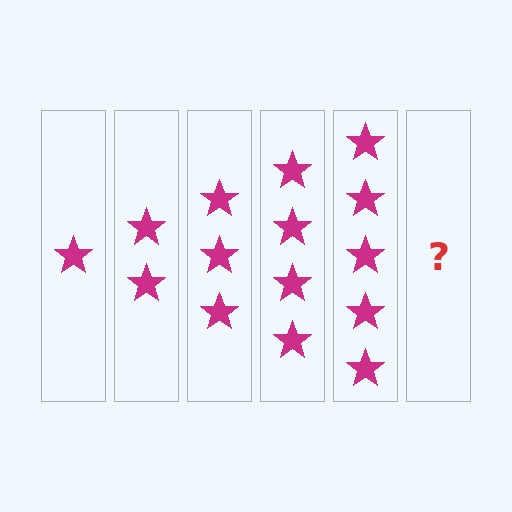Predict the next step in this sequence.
The next step is 6 stars.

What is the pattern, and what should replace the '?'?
The pattern is that each step adds one more star. The '?' should be 6 stars.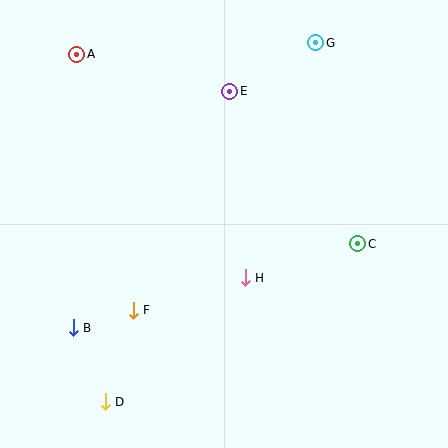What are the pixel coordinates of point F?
Point F is at (133, 310).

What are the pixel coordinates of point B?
Point B is at (73, 328).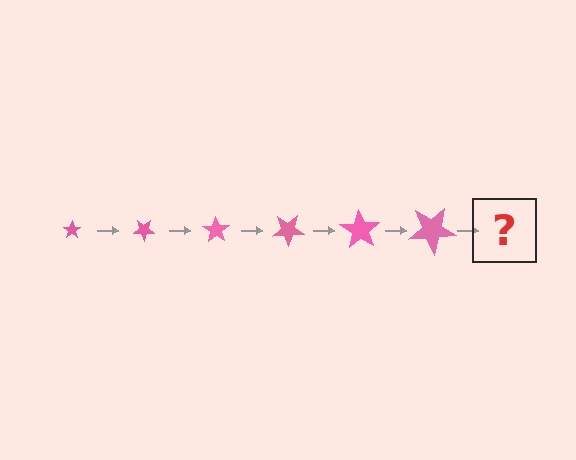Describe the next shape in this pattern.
It should be a star, larger than the previous one and rotated 210 degrees from the start.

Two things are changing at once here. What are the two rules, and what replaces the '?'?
The two rules are that the star grows larger each step and it rotates 35 degrees each step. The '?' should be a star, larger than the previous one and rotated 210 degrees from the start.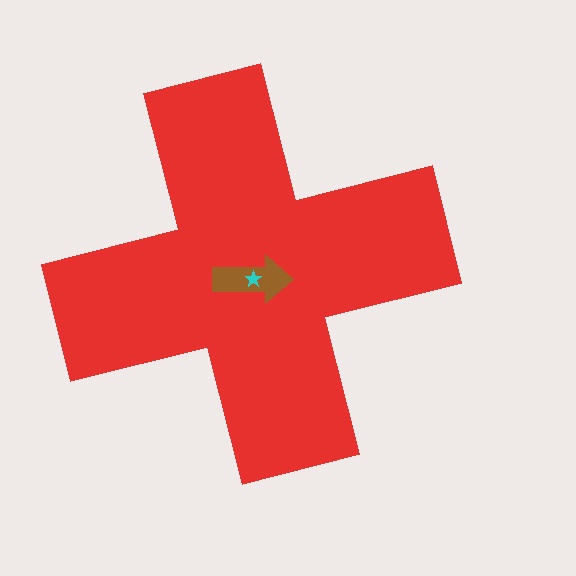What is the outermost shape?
The red cross.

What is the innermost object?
The cyan star.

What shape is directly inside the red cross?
The brown arrow.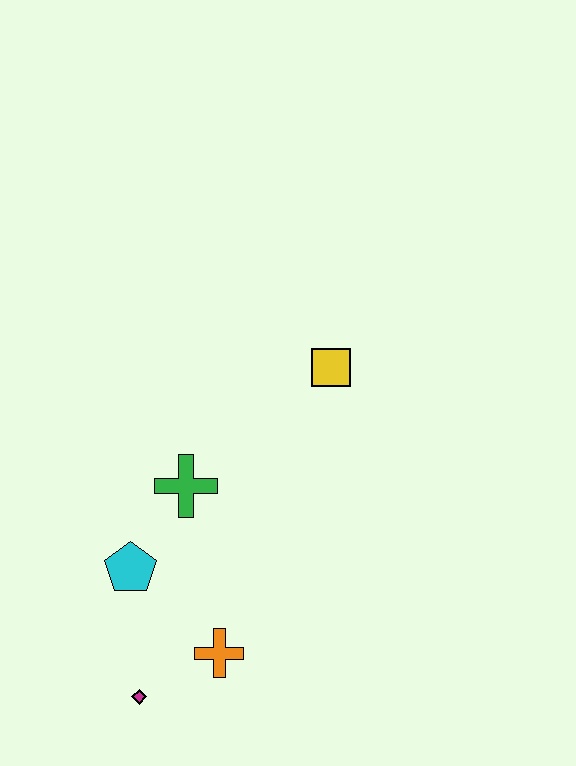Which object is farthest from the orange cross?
The yellow square is farthest from the orange cross.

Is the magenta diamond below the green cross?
Yes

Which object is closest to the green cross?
The cyan pentagon is closest to the green cross.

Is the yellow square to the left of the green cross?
No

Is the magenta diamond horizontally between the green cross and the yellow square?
No